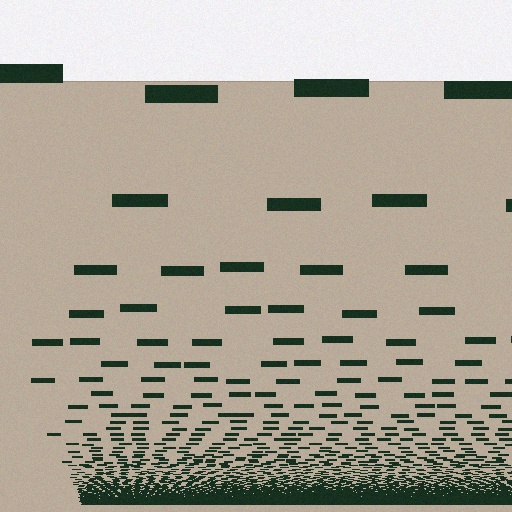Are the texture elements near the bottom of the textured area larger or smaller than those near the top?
Smaller. The gradient is inverted — elements near the bottom are smaller and denser.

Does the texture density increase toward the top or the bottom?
Density increases toward the bottom.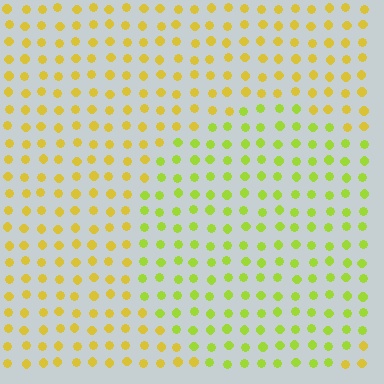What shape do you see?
I see a circle.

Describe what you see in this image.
The image is filled with small yellow elements in a uniform arrangement. A circle-shaped region is visible where the elements are tinted to a slightly different hue, forming a subtle color boundary.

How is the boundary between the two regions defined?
The boundary is defined purely by a slight shift in hue (about 31 degrees). Spacing, size, and orientation are identical on both sides.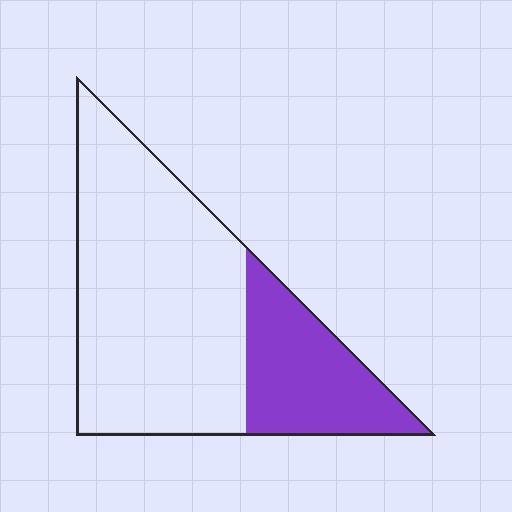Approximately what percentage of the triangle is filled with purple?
Approximately 30%.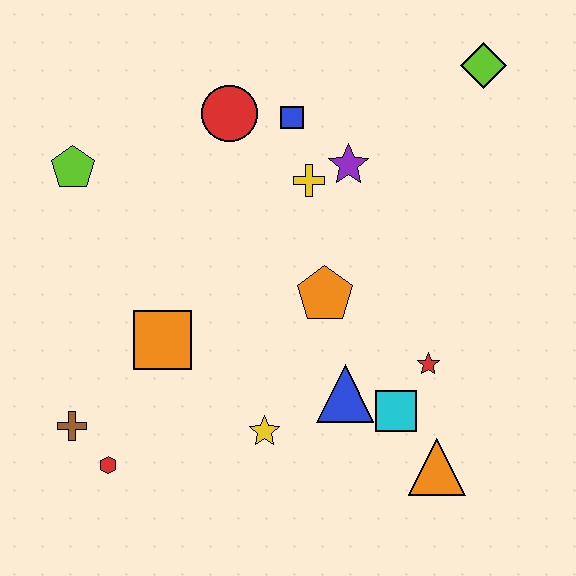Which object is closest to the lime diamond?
The purple star is closest to the lime diamond.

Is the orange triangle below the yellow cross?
Yes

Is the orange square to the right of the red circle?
No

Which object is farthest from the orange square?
The lime diamond is farthest from the orange square.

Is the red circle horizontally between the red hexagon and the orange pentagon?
Yes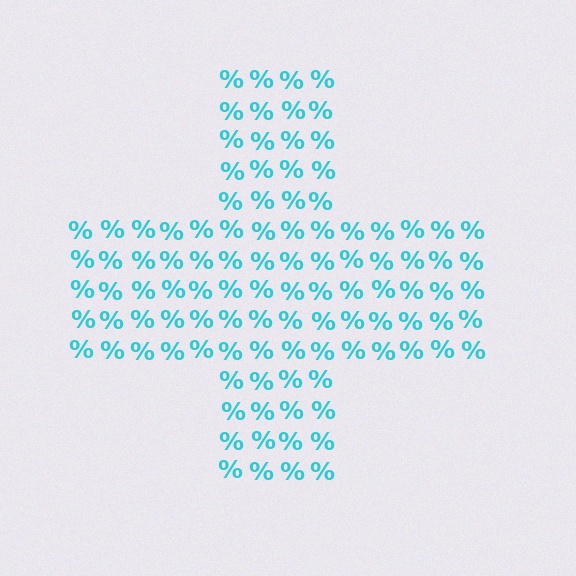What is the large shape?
The large shape is a cross.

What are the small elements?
The small elements are percent signs.